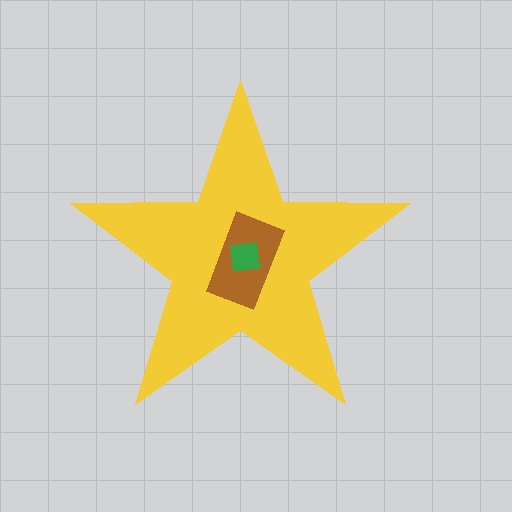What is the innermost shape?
The green square.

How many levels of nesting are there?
3.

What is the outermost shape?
The yellow star.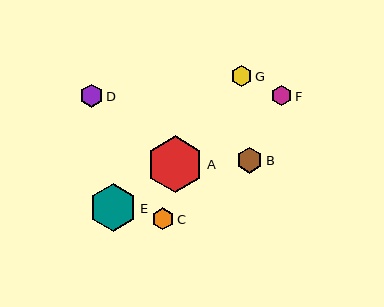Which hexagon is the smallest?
Hexagon F is the smallest with a size of approximately 20 pixels.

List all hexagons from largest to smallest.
From largest to smallest: A, E, B, D, C, G, F.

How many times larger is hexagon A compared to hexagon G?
Hexagon A is approximately 2.7 times the size of hexagon G.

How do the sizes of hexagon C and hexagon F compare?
Hexagon C and hexagon F are approximately the same size.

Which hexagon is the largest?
Hexagon A is the largest with a size of approximately 56 pixels.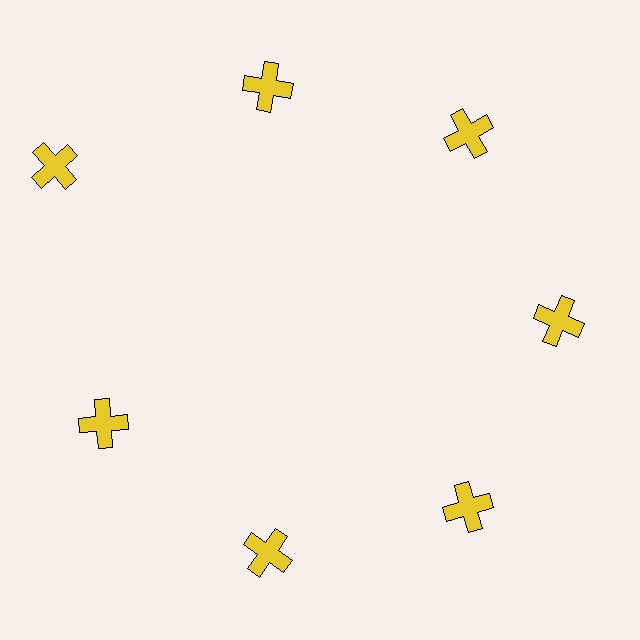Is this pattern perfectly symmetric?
No. The 7 yellow crosses are arranged in a ring, but one element near the 10 o'clock position is pushed outward from the center, breaking the 7-fold rotational symmetry.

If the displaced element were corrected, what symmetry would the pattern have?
It would have 7-fold rotational symmetry — the pattern would map onto itself every 51 degrees.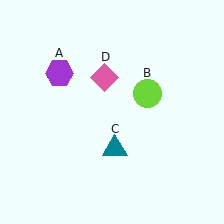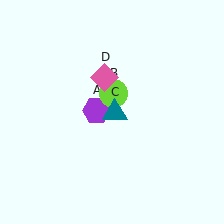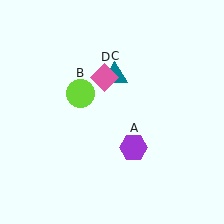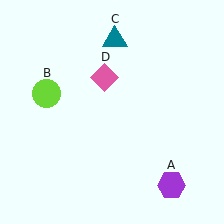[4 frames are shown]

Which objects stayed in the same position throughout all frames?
Pink diamond (object D) remained stationary.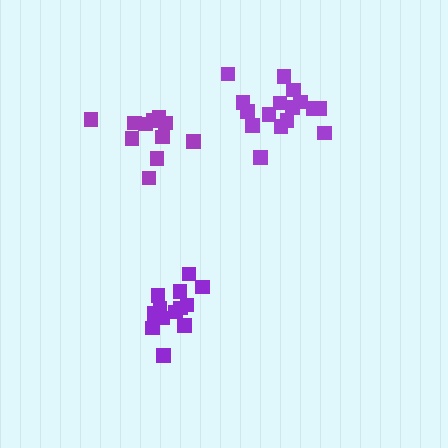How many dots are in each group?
Group 1: 16 dots, Group 2: 13 dots, Group 3: 11 dots (40 total).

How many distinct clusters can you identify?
There are 3 distinct clusters.